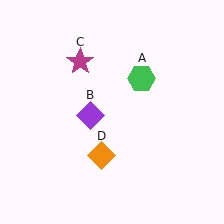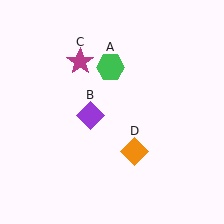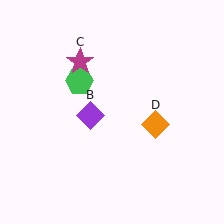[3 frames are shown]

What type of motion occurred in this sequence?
The green hexagon (object A), orange diamond (object D) rotated counterclockwise around the center of the scene.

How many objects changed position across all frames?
2 objects changed position: green hexagon (object A), orange diamond (object D).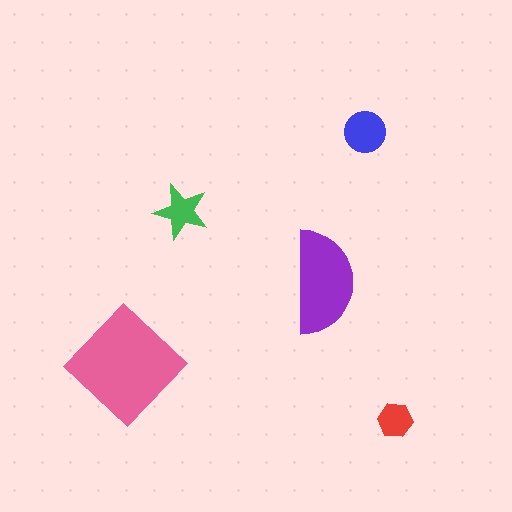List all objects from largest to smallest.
The pink diamond, the purple semicircle, the blue circle, the green star, the red hexagon.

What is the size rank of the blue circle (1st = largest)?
3rd.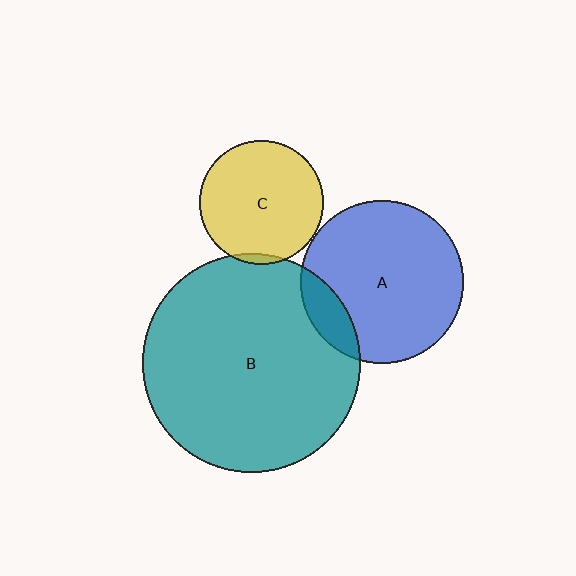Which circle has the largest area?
Circle B (teal).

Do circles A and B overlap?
Yes.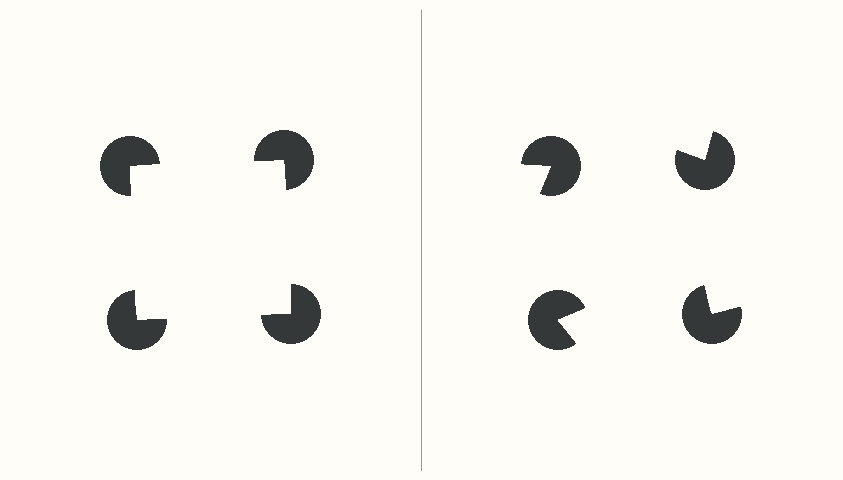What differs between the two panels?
The pac-man discs are positioned identically on both sides; only the wedge orientations differ. On the left they align to a square; on the right they are misaligned.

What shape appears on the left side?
An illusory square.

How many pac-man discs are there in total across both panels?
8 — 4 on each side.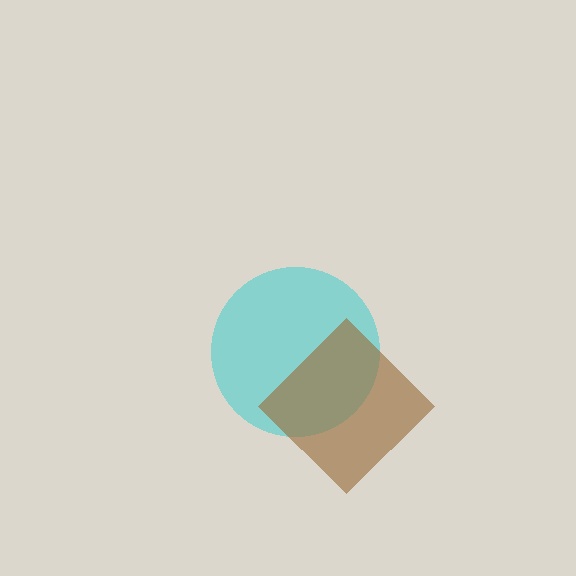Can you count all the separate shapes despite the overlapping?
Yes, there are 2 separate shapes.